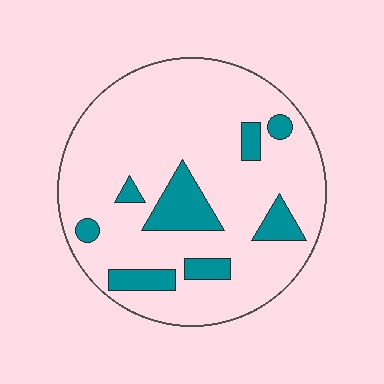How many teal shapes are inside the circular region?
8.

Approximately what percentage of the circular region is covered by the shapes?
Approximately 15%.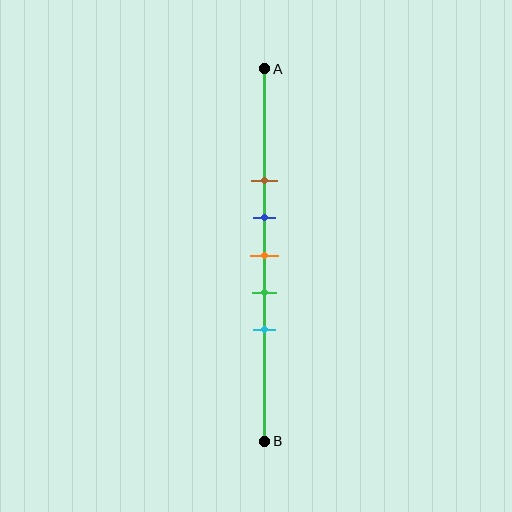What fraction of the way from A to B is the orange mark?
The orange mark is approximately 50% (0.5) of the way from A to B.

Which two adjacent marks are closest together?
The blue and orange marks are the closest adjacent pair.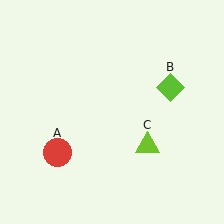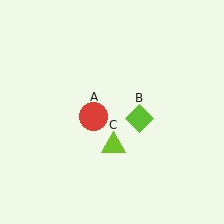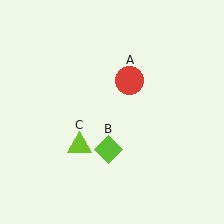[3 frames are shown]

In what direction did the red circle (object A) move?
The red circle (object A) moved up and to the right.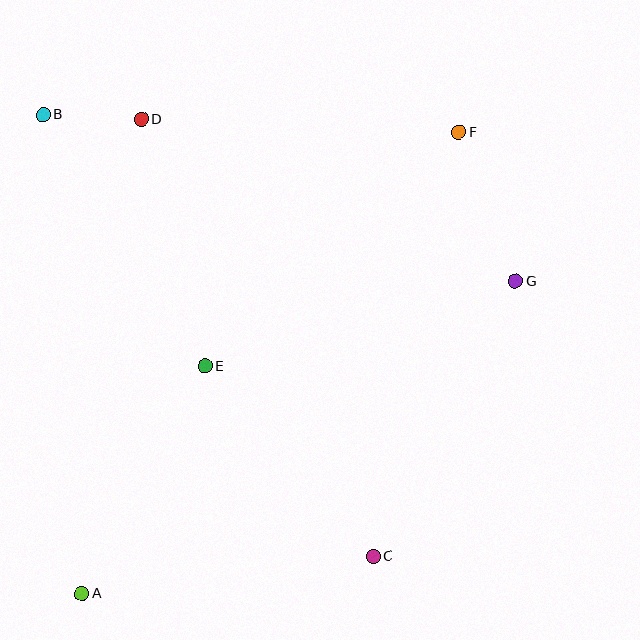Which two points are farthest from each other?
Points A and F are farthest from each other.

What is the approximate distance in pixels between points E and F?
The distance between E and F is approximately 345 pixels.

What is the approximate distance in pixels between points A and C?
The distance between A and C is approximately 294 pixels.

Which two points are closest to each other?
Points B and D are closest to each other.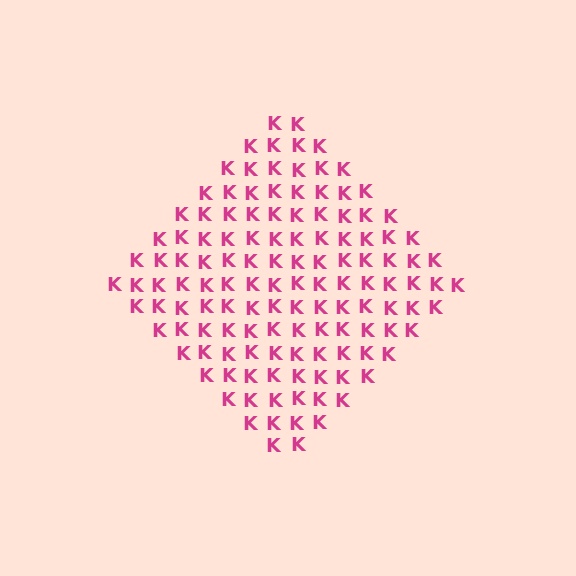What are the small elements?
The small elements are letter K's.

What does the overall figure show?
The overall figure shows a diamond.